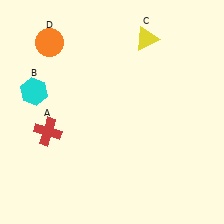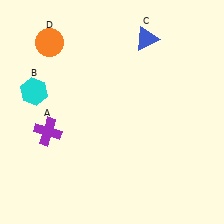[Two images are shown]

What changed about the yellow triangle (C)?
In Image 1, C is yellow. In Image 2, it changed to blue.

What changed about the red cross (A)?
In Image 1, A is red. In Image 2, it changed to purple.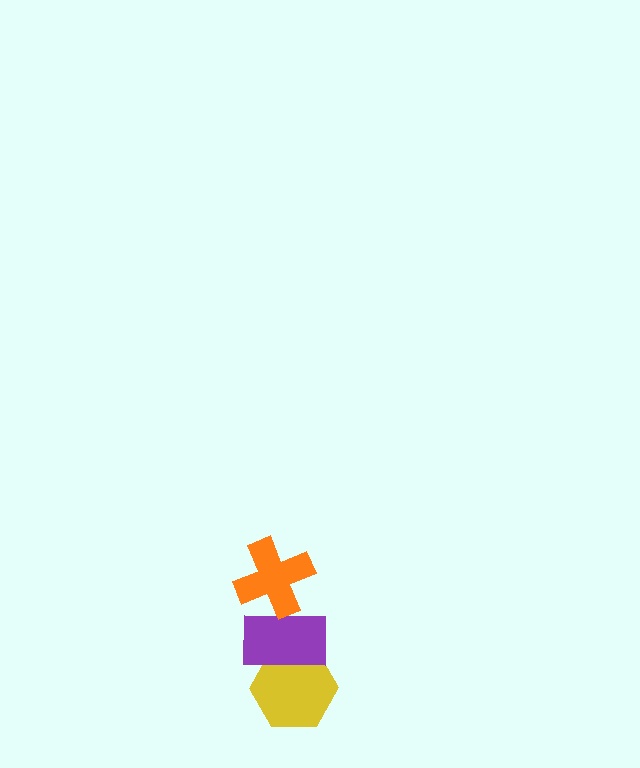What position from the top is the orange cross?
The orange cross is 1st from the top.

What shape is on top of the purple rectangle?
The orange cross is on top of the purple rectangle.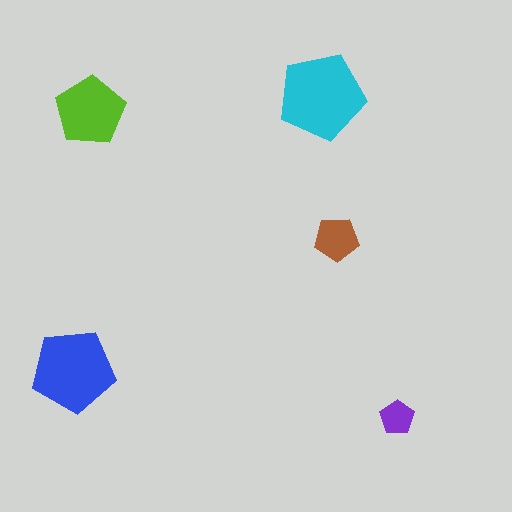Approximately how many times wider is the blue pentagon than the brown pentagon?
About 2 times wider.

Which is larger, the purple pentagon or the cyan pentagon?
The cyan one.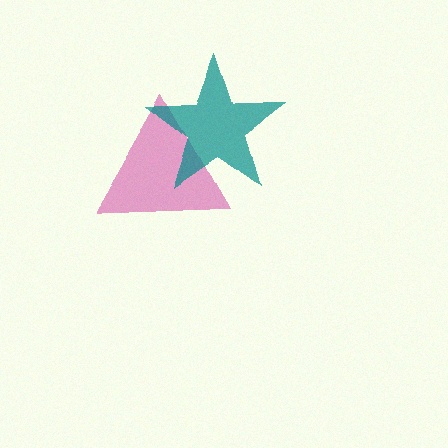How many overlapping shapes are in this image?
There are 2 overlapping shapes in the image.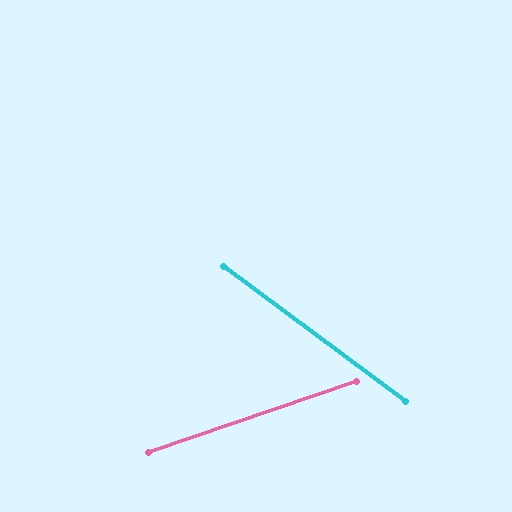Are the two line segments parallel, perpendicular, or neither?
Neither parallel nor perpendicular — they differ by about 56°.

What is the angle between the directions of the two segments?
Approximately 56 degrees.